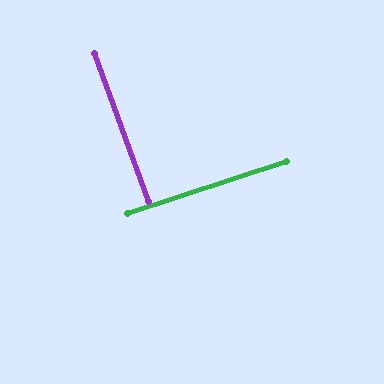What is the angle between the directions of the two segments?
Approximately 88 degrees.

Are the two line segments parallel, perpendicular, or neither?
Perpendicular — they meet at approximately 88°.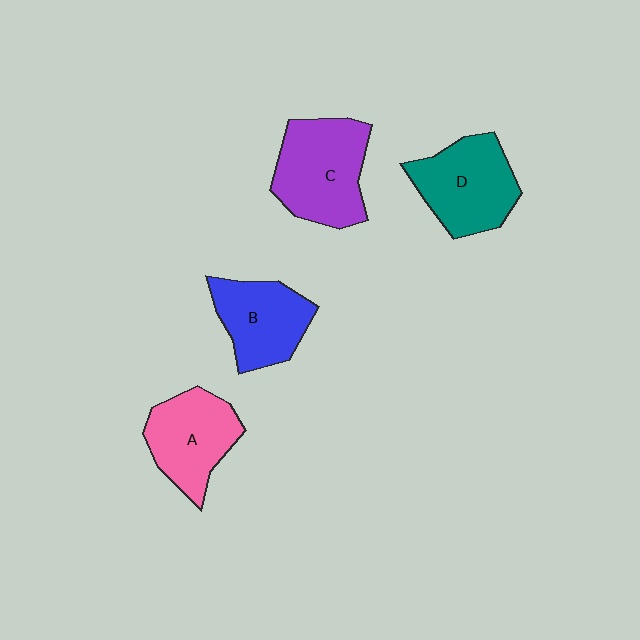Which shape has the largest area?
Shape C (purple).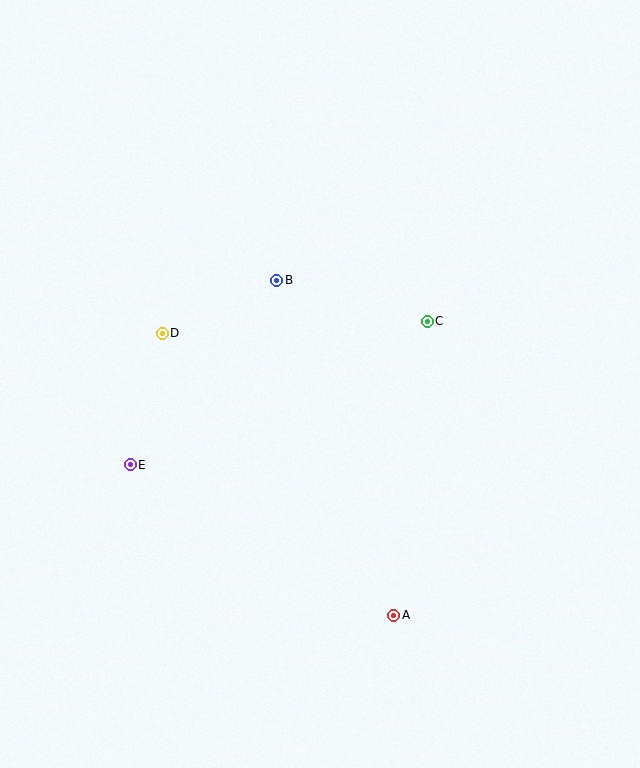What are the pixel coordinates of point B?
Point B is at (277, 280).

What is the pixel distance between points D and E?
The distance between D and E is 135 pixels.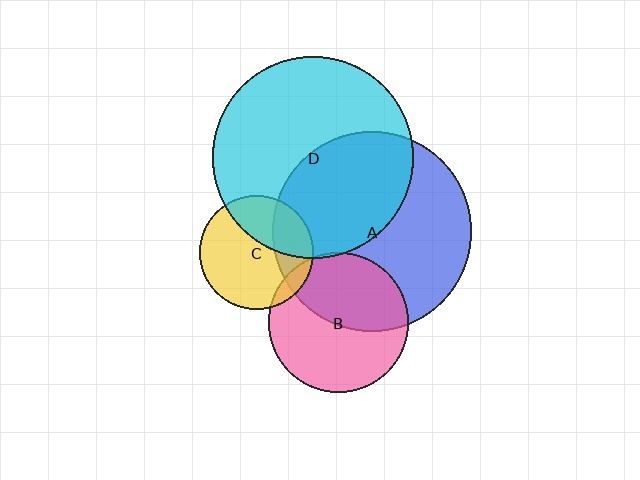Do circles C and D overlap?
Yes.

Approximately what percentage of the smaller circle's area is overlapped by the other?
Approximately 35%.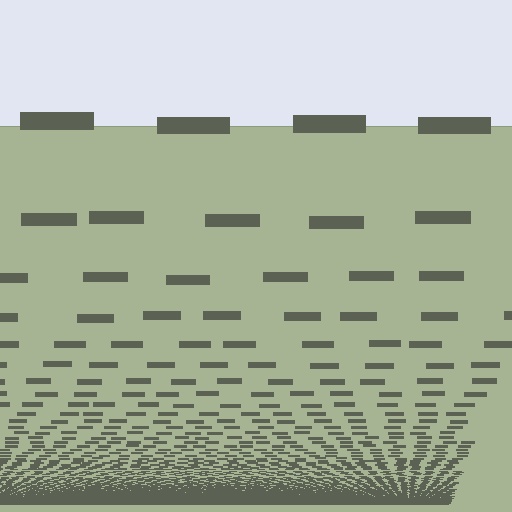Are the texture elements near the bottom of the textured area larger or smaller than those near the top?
Smaller. The gradient is inverted — elements near the bottom are smaller and denser.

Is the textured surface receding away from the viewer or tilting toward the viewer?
The surface appears to tilt toward the viewer. Texture elements get larger and sparser toward the top.